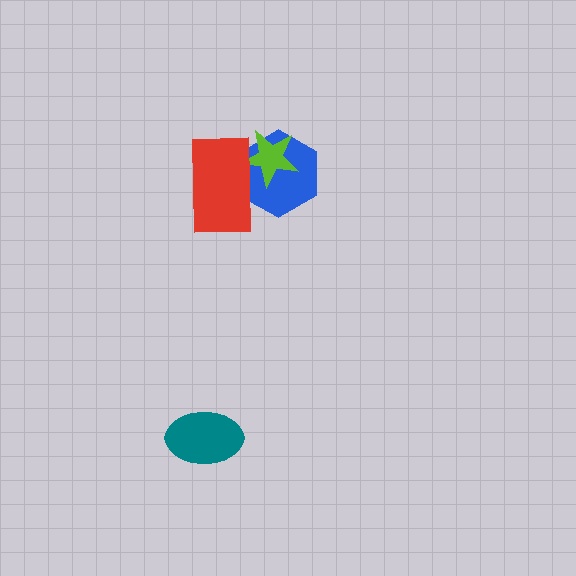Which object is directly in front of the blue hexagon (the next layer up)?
The lime star is directly in front of the blue hexagon.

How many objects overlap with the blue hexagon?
2 objects overlap with the blue hexagon.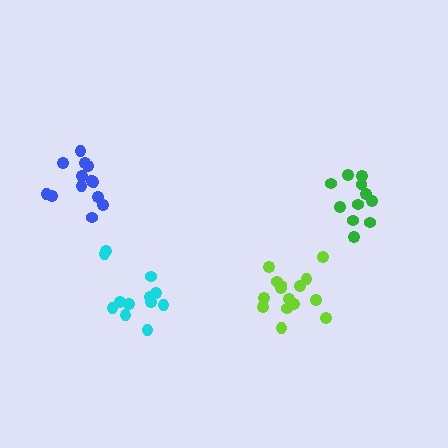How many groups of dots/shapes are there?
There are 4 groups.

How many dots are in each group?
Group 1: 11 dots, Group 2: 13 dots, Group 3: 16 dots, Group 4: 12 dots (52 total).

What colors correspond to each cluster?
The clusters are colored: green, blue, lime, cyan.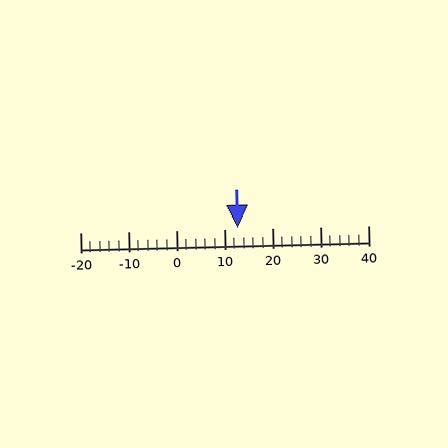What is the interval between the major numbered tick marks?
The major tick marks are spaced 10 units apart.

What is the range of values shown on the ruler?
The ruler shows values from -20 to 40.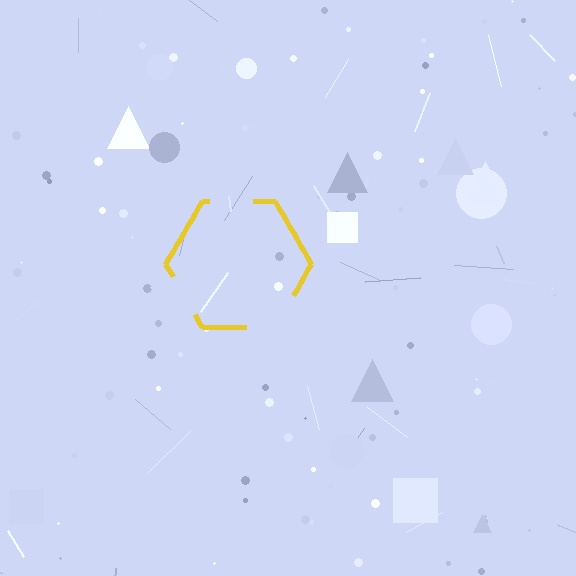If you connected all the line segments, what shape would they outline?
They would outline a hexagon.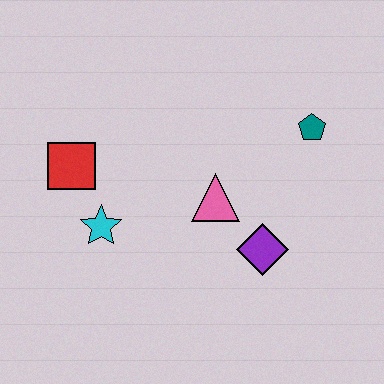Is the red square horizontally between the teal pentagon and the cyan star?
No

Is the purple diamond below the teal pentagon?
Yes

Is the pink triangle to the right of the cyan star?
Yes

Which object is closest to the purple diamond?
The pink triangle is closest to the purple diamond.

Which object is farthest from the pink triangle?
The red square is farthest from the pink triangle.